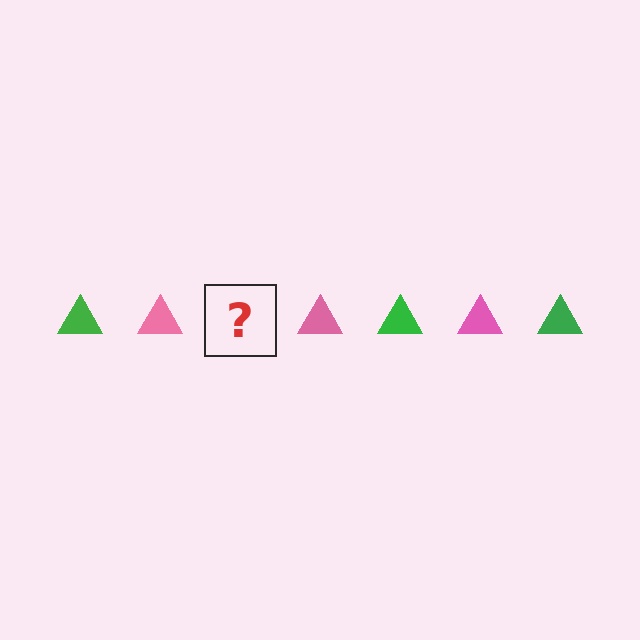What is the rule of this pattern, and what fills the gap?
The rule is that the pattern cycles through green, pink triangles. The gap should be filled with a green triangle.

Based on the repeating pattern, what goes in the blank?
The blank should be a green triangle.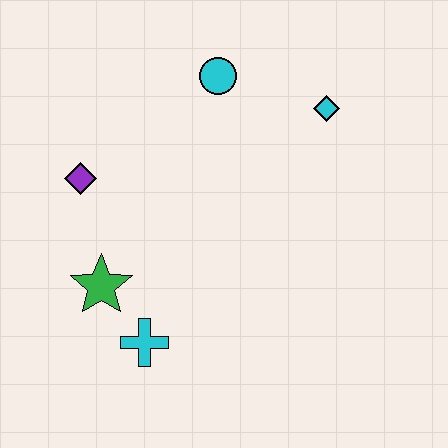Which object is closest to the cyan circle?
The cyan diamond is closest to the cyan circle.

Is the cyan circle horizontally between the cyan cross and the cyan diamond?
Yes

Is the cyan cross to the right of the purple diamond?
Yes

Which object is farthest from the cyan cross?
The cyan diamond is farthest from the cyan cross.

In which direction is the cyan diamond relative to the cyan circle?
The cyan diamond is to the right of the cyan circle.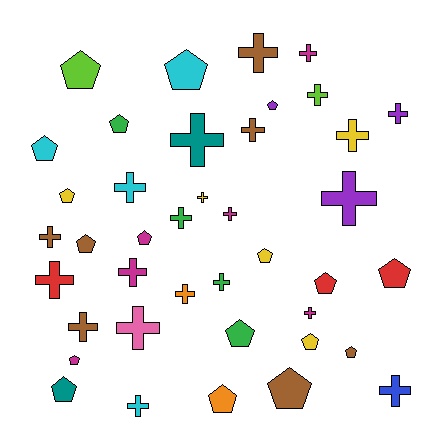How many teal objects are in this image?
There are 2 teal objects.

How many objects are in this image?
There are 40 objects.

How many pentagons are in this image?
There are 18 pentagons.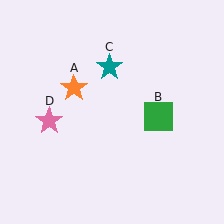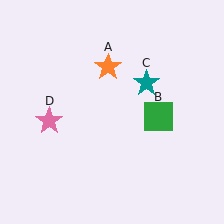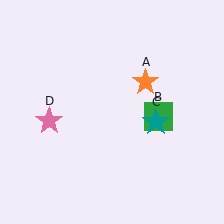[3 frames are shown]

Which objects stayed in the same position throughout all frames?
Green square (object B) and pink star (object D) remained stationary.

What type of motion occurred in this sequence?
The orange star (object A), teal star (object C) rotated clockwise around the center of the scene.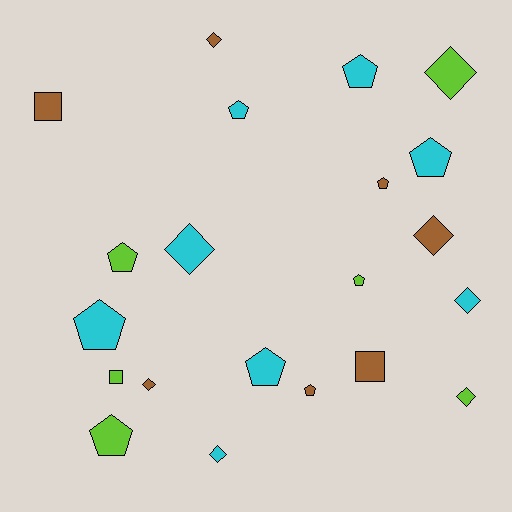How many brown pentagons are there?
There are 2 brown pentagons.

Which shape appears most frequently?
Pentagon, with 10 objects.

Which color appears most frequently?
Cyan, with 8 objects.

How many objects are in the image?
There are 21 objects.